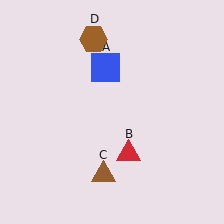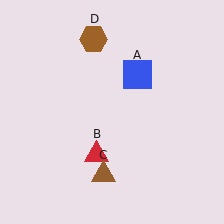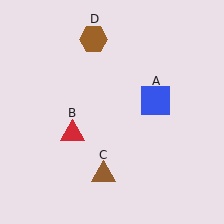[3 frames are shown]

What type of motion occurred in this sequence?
The blue square (object A), red triangle (object B) rotated clockwise around the center of the scene.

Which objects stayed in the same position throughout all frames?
Brown triangle (object C) and brown hexagon (object D) remained stationary.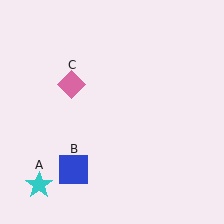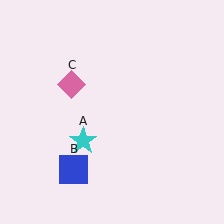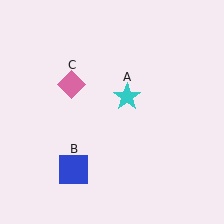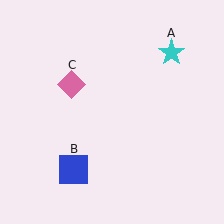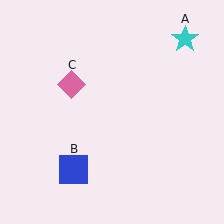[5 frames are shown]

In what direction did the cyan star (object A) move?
The cyan star (object A) moved up and to the right.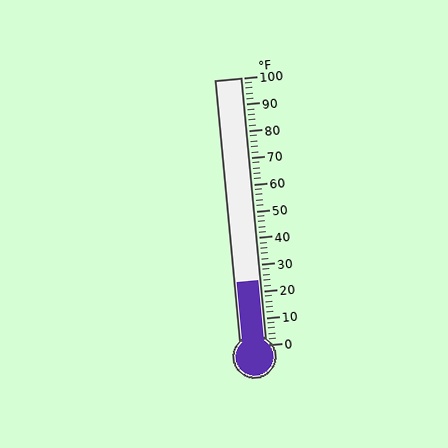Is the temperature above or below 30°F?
The temperature is below 30°F.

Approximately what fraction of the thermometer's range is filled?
The thermometer is filled to approximately 25% of its range.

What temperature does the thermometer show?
The thermometer shows approximately 24°F.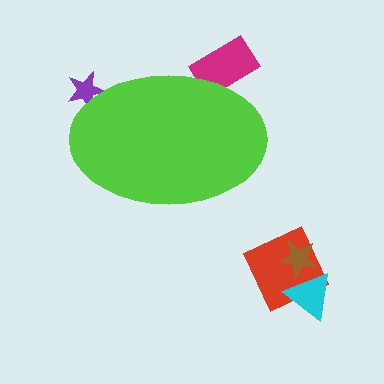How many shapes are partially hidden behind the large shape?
2 shapes are partially hidden.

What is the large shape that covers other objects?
A lime ellipse.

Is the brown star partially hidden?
No, the brown star is fully visible.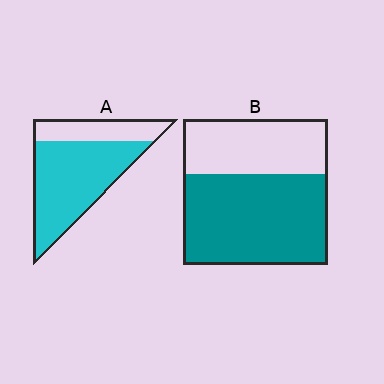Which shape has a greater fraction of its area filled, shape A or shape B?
Shape A.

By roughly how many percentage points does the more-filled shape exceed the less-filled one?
By roughly 10 percentage points (A over B).